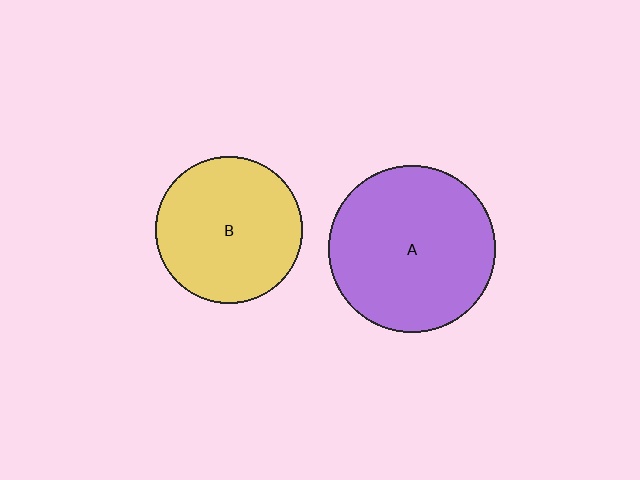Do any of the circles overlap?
No, none of the circles overlap.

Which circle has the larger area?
Circle A (purple).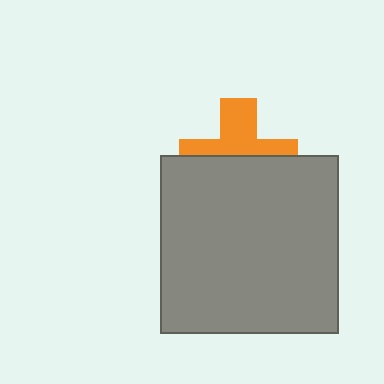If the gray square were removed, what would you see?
You would see the complete orange cross.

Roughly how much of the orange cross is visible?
About half of it is visible (roughly 47%).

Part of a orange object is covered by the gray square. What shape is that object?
It is a cross.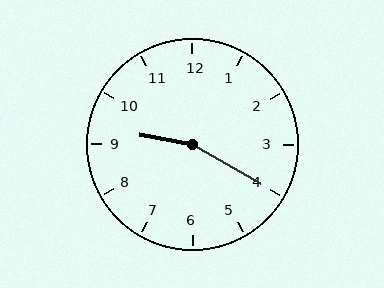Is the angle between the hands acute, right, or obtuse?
It is obtuse.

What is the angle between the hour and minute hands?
Approximately 160 degrees.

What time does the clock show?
9:20.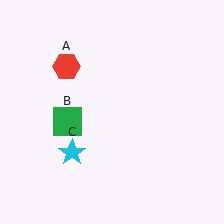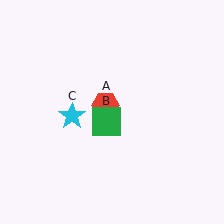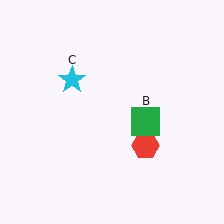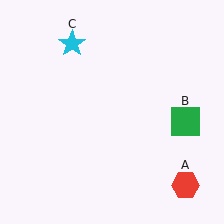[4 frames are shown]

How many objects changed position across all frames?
3 objects changed position: red hexagon (object A), green square (object B), cyan star (object C).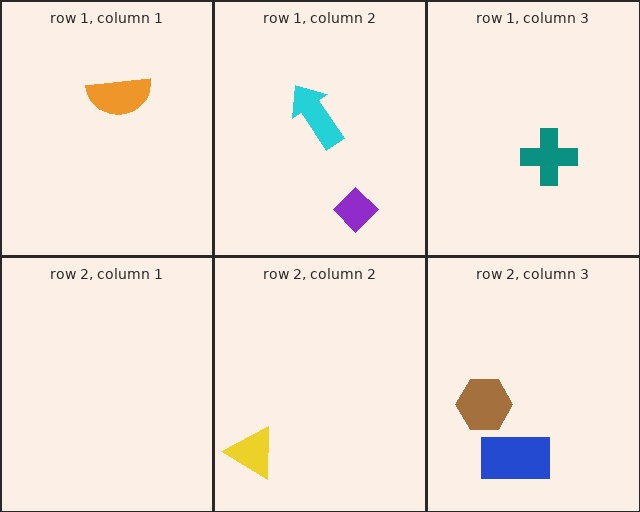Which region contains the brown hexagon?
The row 2, column 3 region.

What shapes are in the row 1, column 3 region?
The teal cross.